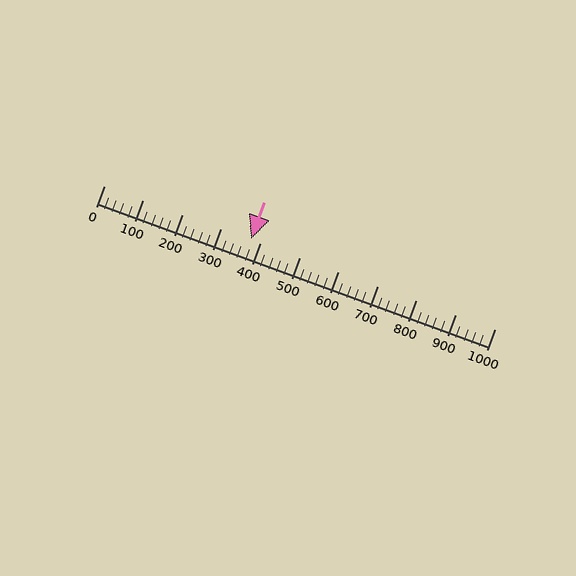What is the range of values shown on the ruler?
The ruler shows values from 0 to 1000.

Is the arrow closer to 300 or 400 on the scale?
The arrow is closer to 400.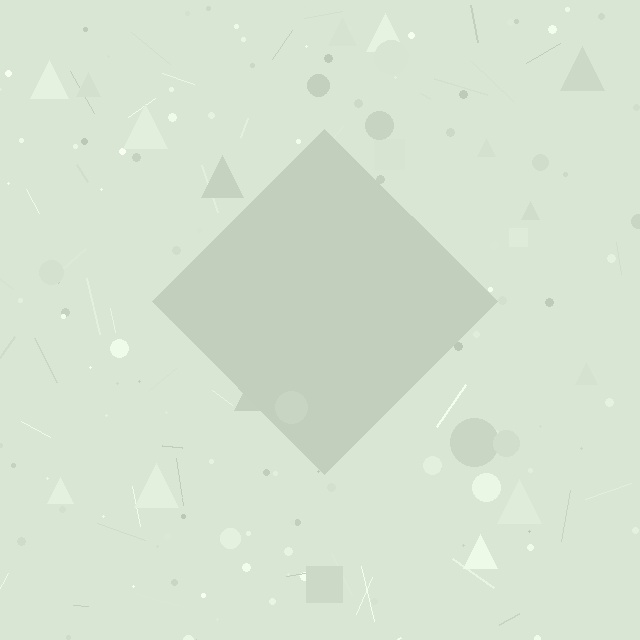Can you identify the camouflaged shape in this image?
The camouflaged shape is a diamond.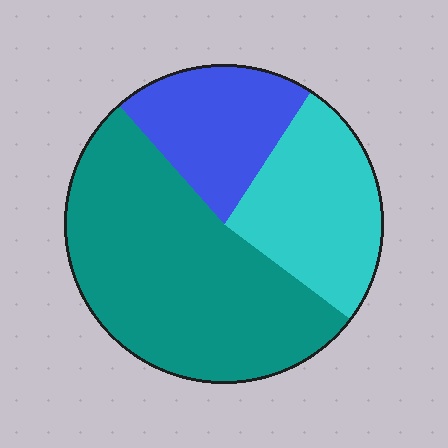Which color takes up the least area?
Blue, at roughly 20%.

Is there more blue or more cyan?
Cyan.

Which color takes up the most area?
Teal, at roughly 55%.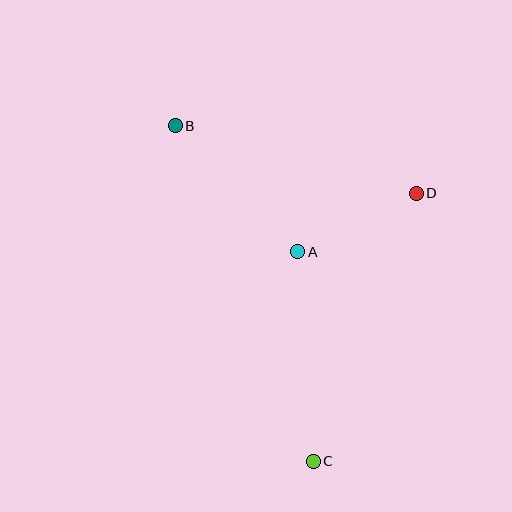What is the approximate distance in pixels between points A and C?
The distance between A and C is approximately 210 pixels.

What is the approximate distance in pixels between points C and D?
The distance between C and D is approximately 287 pixels.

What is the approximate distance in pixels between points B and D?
The distance between B and D is approximately 250 pixels.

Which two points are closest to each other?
Points A and D are closest to each other.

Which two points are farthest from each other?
Points B and C are farthest from each other.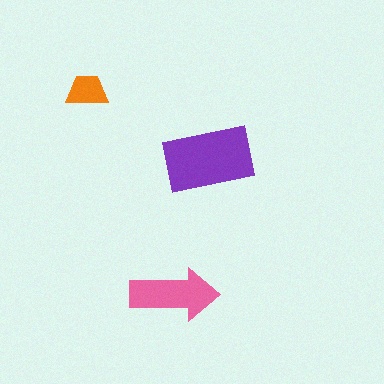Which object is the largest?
The purple rectangle.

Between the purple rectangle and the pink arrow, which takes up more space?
The purple rectangle.